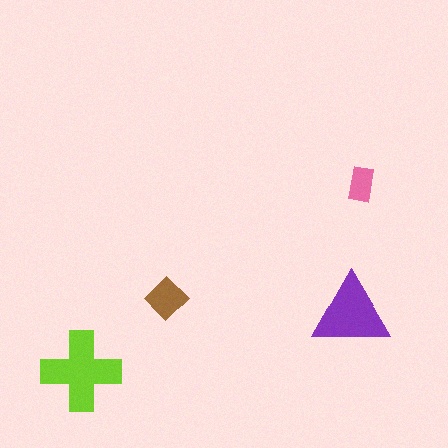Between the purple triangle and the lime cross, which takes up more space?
The lime cross.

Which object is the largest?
The lime cross.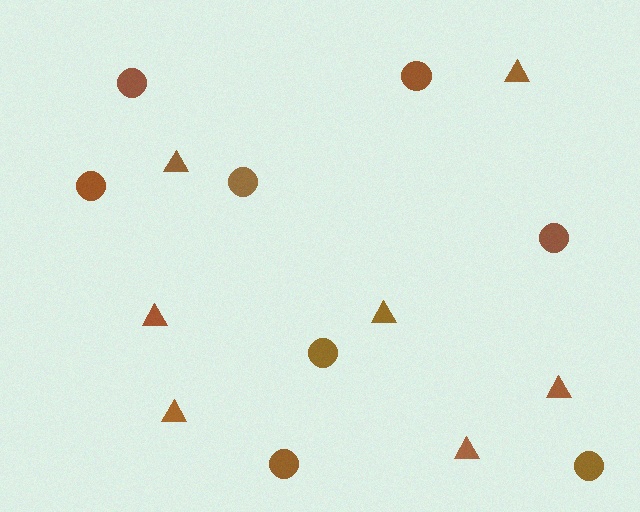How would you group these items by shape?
There are 2 groups: one group of circles (8) and one group of triangles (7).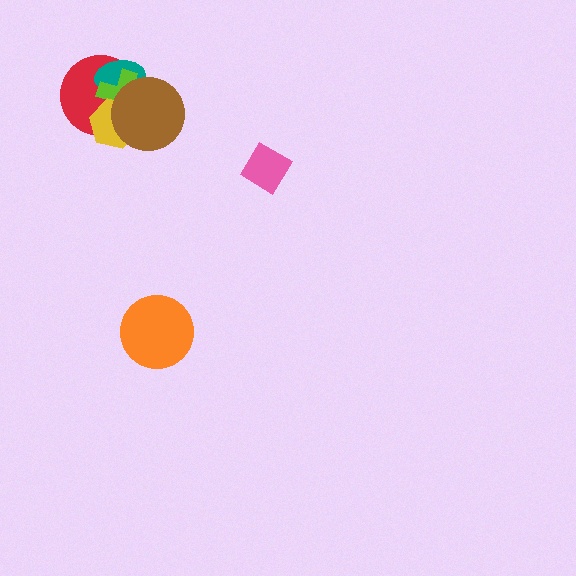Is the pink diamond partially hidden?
No, no other shape covers it.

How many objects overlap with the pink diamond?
0 objects overlap with the pink diamond.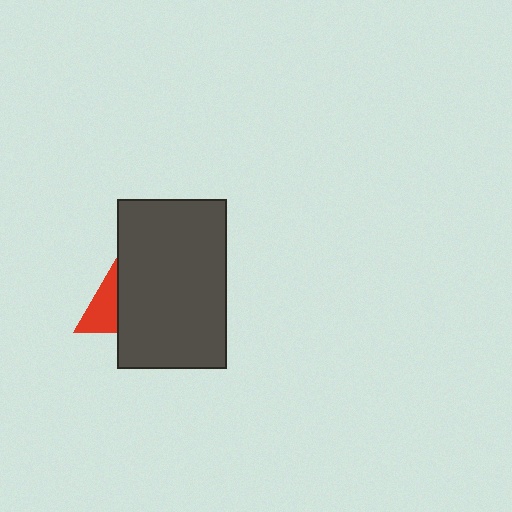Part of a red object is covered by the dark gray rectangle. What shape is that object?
It is a triangle.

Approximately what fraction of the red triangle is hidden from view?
Roughly 56% of the red triangle is hidden behind the dark gray rectangle.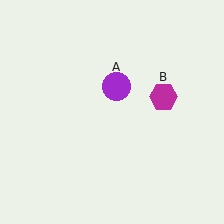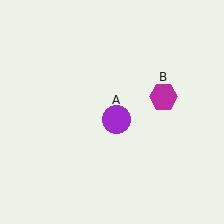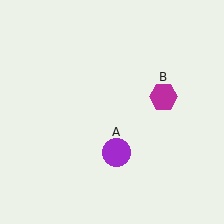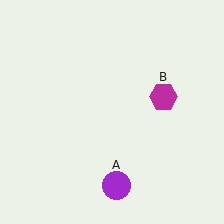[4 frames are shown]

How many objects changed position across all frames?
1 object changed position: purple circle (object A).